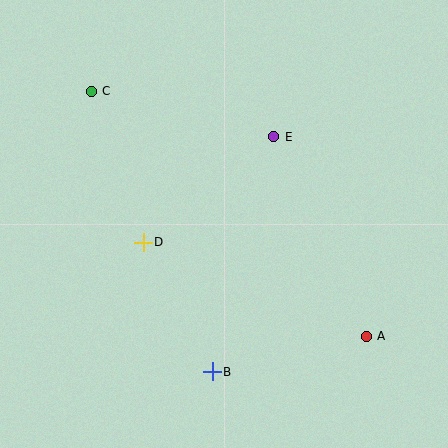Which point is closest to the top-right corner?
Point E is closest to the top-right corner.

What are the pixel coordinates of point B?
Point B is at (212, 372).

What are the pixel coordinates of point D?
Point D is at (143, 242).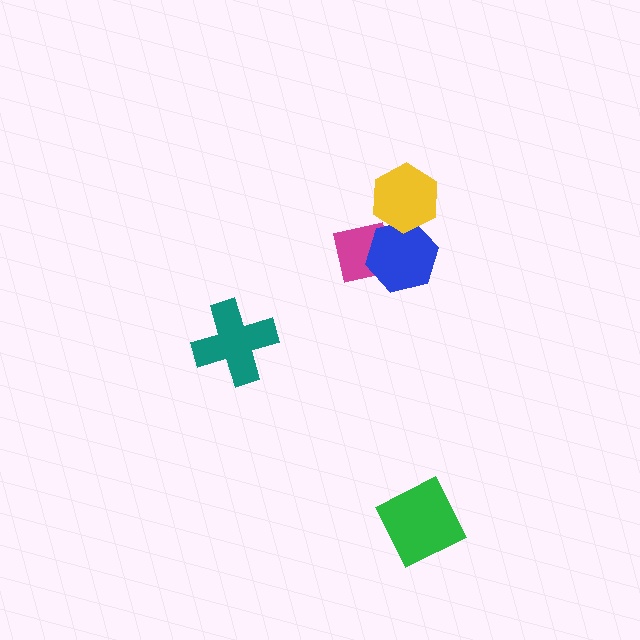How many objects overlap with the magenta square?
1 object overlaps with the magenta square.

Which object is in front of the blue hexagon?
The yellow hexagon is in front of the blue hexagon.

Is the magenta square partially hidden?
Yes, it is partially covered by another shape.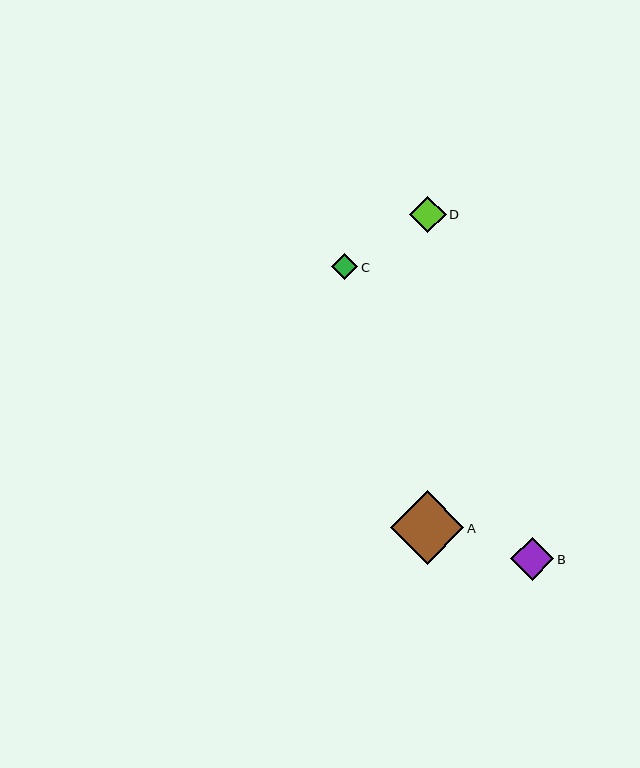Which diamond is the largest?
Diamond A is the largest with a size of approximately 73 pixels.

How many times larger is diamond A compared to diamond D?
Diamond A is approximately 2.0 times the size of diamond D.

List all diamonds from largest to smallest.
From largest to smallest: A, B, D, C.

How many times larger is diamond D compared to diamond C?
Diamond D is approximately 1.4 times the size of diamond C.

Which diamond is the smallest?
Diamond C is the smallest with a size of approximately 27 pixels.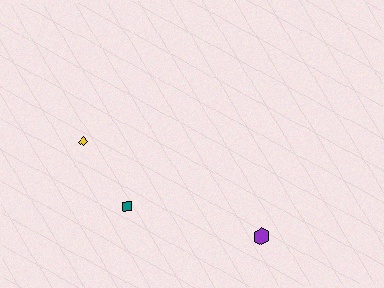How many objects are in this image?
There are 3 objects.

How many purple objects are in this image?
There is 1 purple object.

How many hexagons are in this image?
There is 1 hexagon.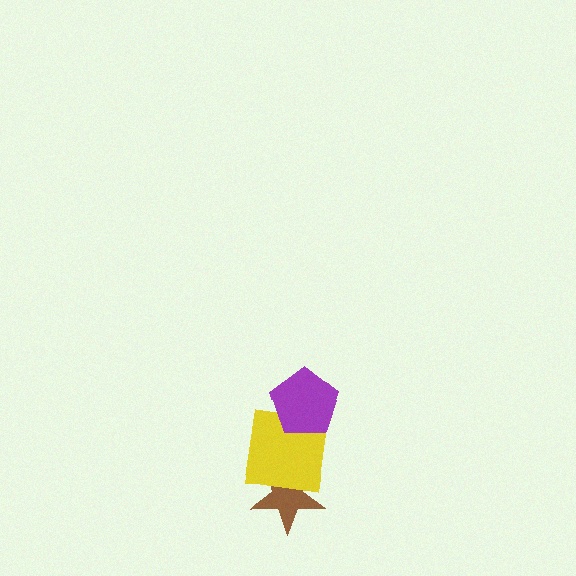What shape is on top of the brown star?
The yellow square is on top of the brown star.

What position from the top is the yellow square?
The yellow square is 2nd from the top.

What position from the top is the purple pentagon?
The purple pentagon is 1st from the top.